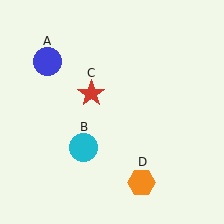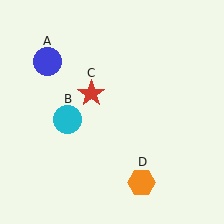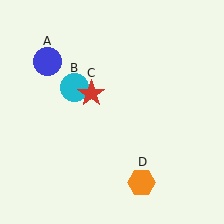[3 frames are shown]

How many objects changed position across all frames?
1 object changed position: cyan circle (object B).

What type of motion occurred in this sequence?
The cyan circle (object B) rotated clockwise around the center of the scene.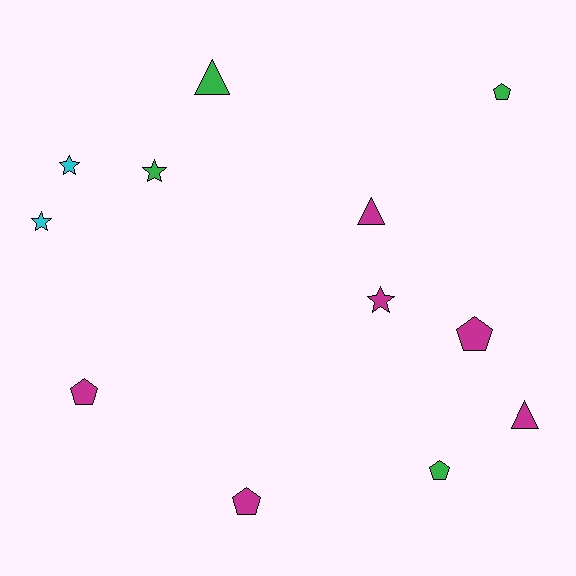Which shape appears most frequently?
Pentagon, with 5 objects.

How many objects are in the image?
There are 12 objects.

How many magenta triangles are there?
There are 2 magenta triangles.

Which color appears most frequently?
Magenta, with 6 objects.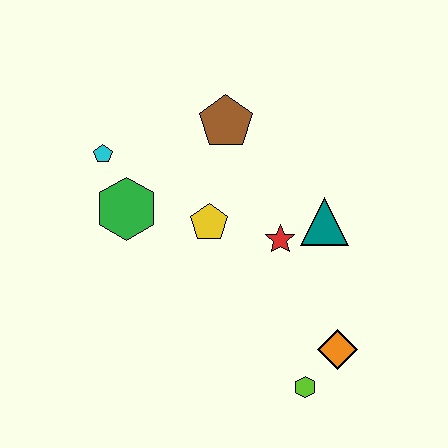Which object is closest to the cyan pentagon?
The green hexagon is closest to the cyan pentagon.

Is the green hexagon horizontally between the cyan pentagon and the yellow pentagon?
Yes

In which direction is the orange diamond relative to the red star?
The orange diamond is below the red star.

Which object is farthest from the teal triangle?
The cyan pentagon is farthest from the teal triangle.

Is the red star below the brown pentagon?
Yes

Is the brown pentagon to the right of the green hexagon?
Yes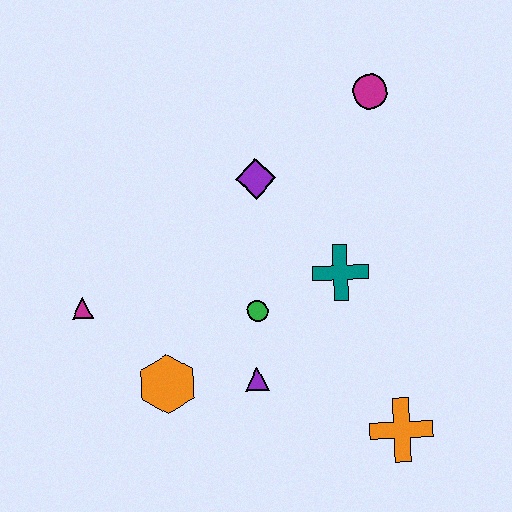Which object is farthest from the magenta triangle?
The magenta circle is farthest from the magenta triangle.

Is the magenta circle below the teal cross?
No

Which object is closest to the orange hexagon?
The purple triangle is closest to the orange hexagon.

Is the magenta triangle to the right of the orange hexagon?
No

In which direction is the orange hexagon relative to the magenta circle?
The orange hexagon is below the magenta circle.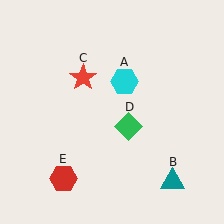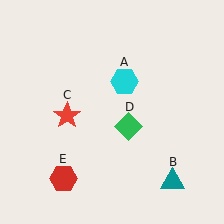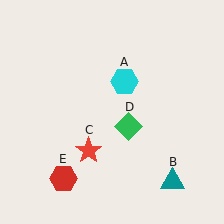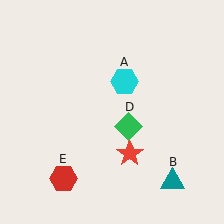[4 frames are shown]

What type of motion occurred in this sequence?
The red star (object C) rotated counterclockwise around the center of the scene.